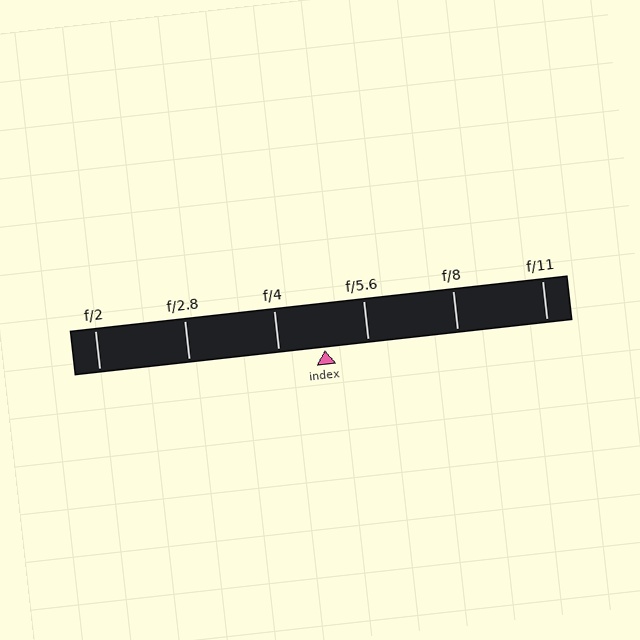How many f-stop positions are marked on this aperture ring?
There are 6 f-stop positions marked.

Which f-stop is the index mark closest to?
The index mark is closest to f/5.6.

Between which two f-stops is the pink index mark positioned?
The index mark is between f/4 and f/5.6.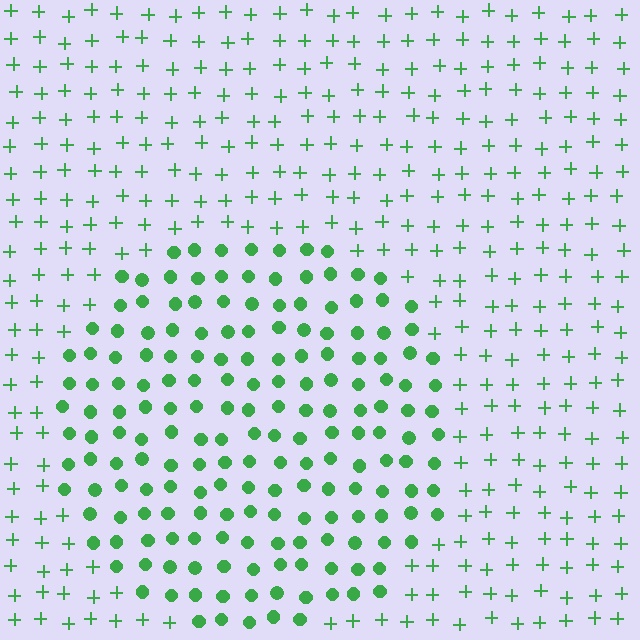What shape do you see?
I see a circle.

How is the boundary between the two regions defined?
The boundary is defined by a change in element shape: circles inside vs. plus signs outside. All elements share the same color and spacing.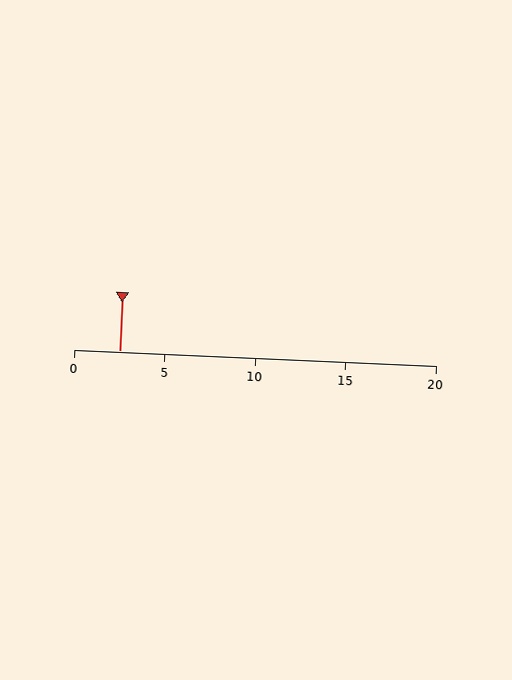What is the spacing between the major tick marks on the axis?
The major ticks are spaced 5 apart.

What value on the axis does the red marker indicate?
The marker indicates approximately 2.5.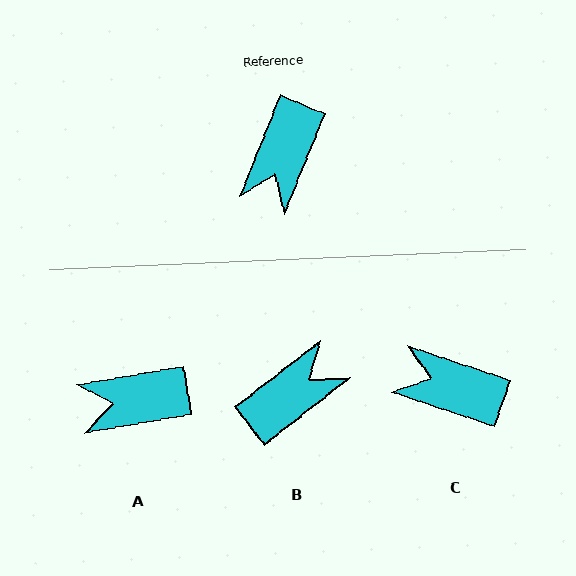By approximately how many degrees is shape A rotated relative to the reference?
Approximately 58 degrees clockwise.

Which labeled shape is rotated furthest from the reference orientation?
B, about 150 degrees away.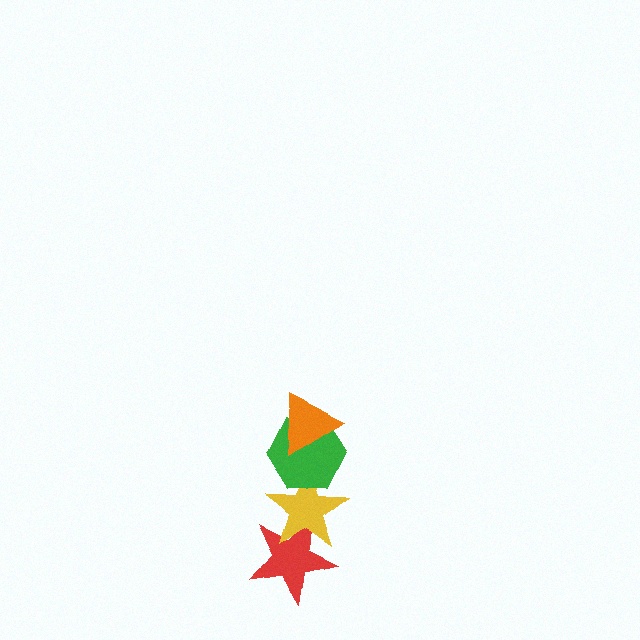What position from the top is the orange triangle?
The orange triangle is 1st from the top.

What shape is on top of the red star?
The yellow star is on top of the red star.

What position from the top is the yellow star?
The yellow star is 3rd from the top.